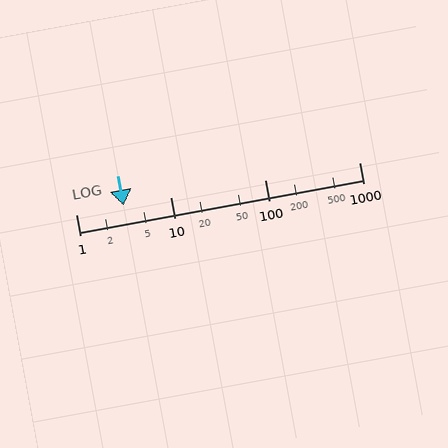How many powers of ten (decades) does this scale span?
The scale spans 3 decades, from 1 to 1000.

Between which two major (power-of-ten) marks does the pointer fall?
The pointer is between 1 and 10.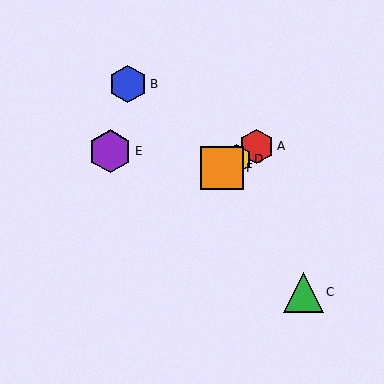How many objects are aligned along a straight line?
3 objects (A, D, F) are aligned along a straight line.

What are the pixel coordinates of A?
Object A is at (257, 146).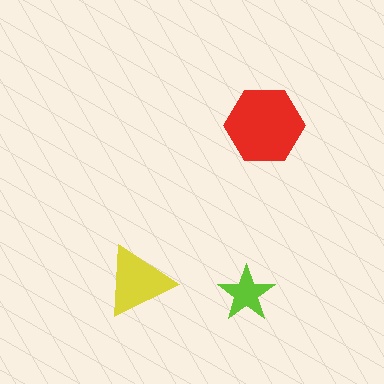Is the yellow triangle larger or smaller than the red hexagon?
Smaller.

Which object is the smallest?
The lime star.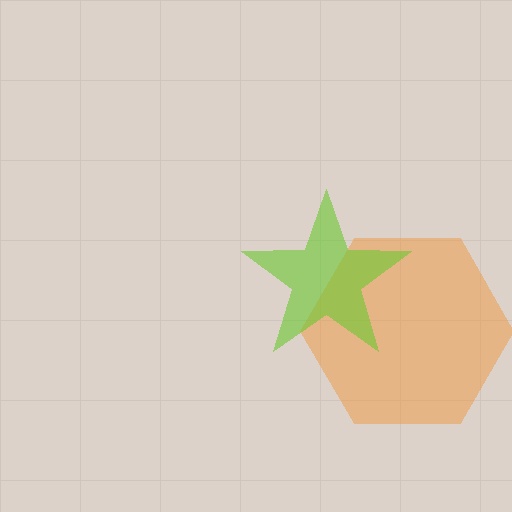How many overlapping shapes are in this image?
There are 2 overlapping shapes in the image.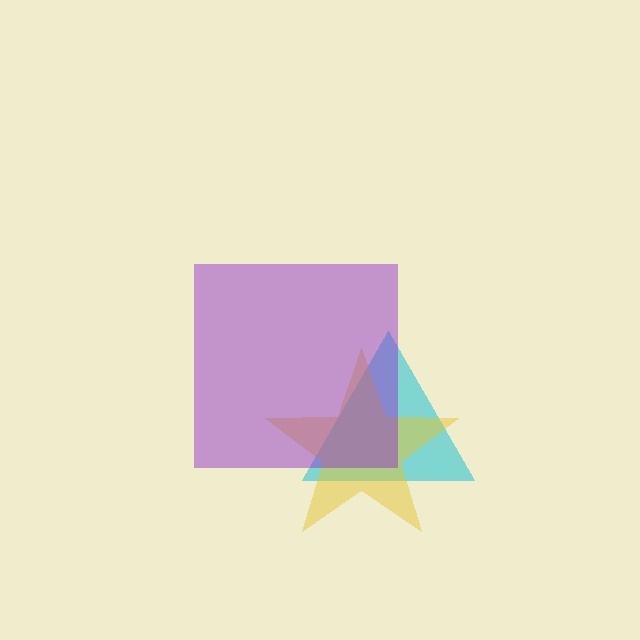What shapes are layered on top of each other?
The layered shapes are: a cyan triangle, a yellow star, a purple square.